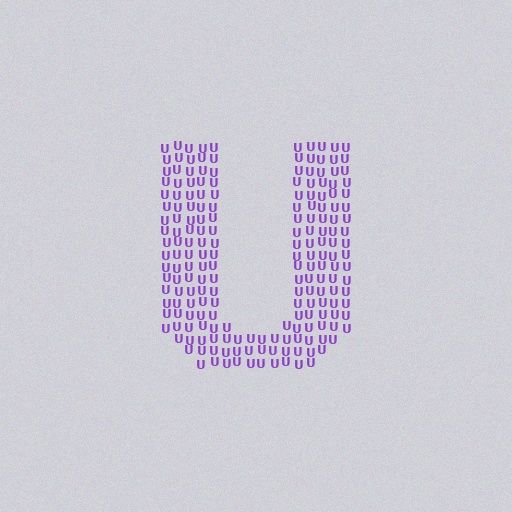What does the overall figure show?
The overall figure shows the letter U.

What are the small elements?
The small elements are letter U's.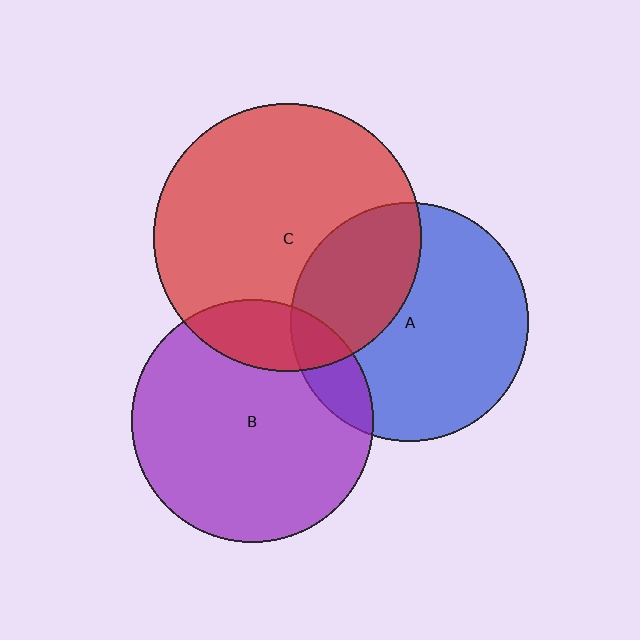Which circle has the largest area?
Circle C (red).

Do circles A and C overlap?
Yes.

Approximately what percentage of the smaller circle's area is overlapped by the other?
Approximately 35%.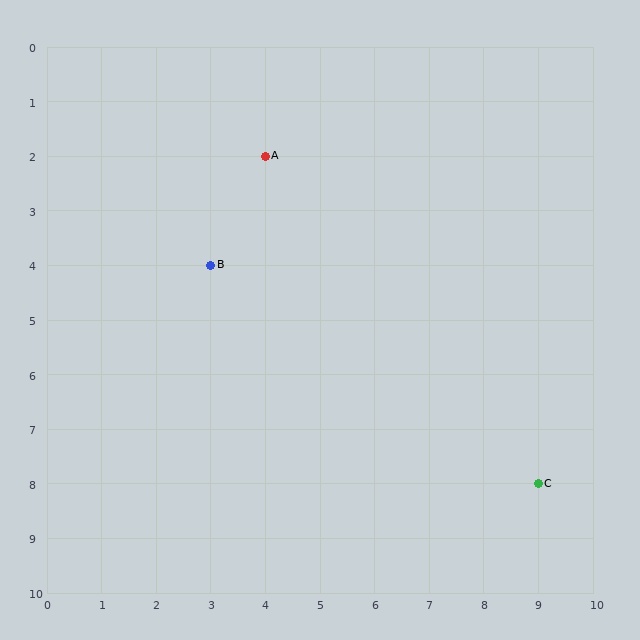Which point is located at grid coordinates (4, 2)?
Point A is at (4, 2).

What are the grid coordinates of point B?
Point B is at grid coordinates (3, 4).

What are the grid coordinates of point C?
Point C is at grid coordinates (9, 8).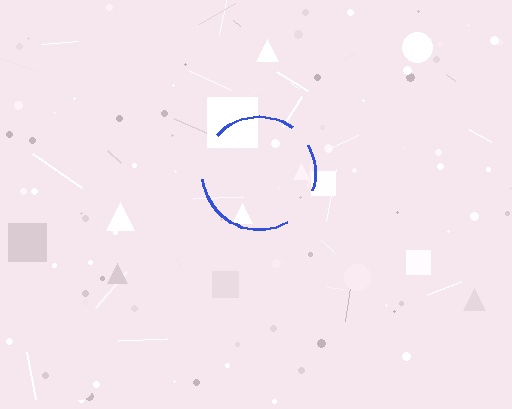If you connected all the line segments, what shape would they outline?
They would outline a circle.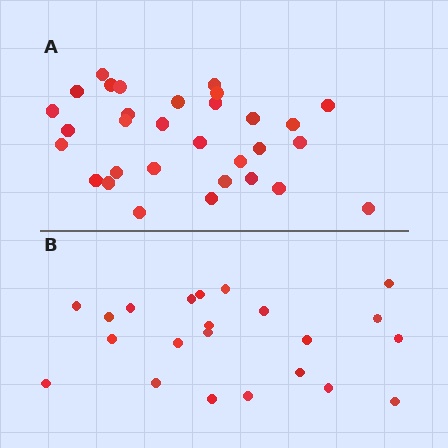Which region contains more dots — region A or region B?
Region A (the top region) has more dots.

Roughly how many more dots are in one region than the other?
Region A has roughly 8 or so more dots than region B.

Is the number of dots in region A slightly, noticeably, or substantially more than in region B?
Region A has noticeably more, but not dramatically so. The ratio is roughly 1.4 to 1.